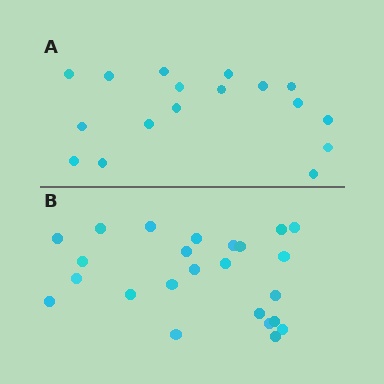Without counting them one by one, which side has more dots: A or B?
Region B (the bottom region) has more dots.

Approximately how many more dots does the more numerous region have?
Region B has roughly 8 or so more dots than region A.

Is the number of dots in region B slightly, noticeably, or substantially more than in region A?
Region B has noticeably more, but not dramatically so. The ratio is roughly 1.4 to 1.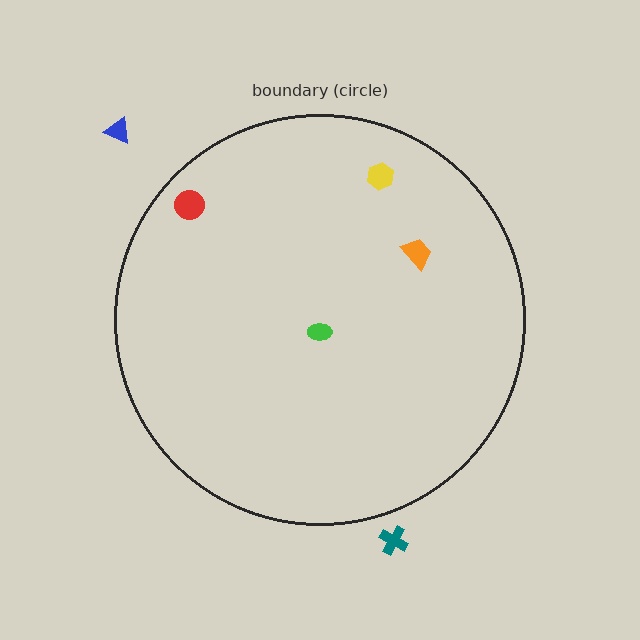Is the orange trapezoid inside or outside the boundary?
Inside.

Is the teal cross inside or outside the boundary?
Outside.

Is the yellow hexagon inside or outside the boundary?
Inside.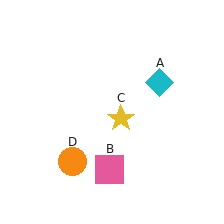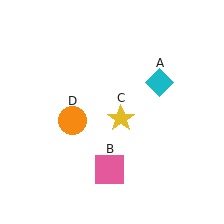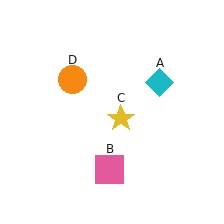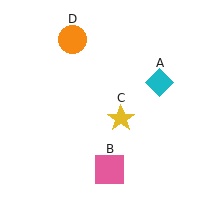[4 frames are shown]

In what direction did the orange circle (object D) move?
The orange circle (object D) moved up.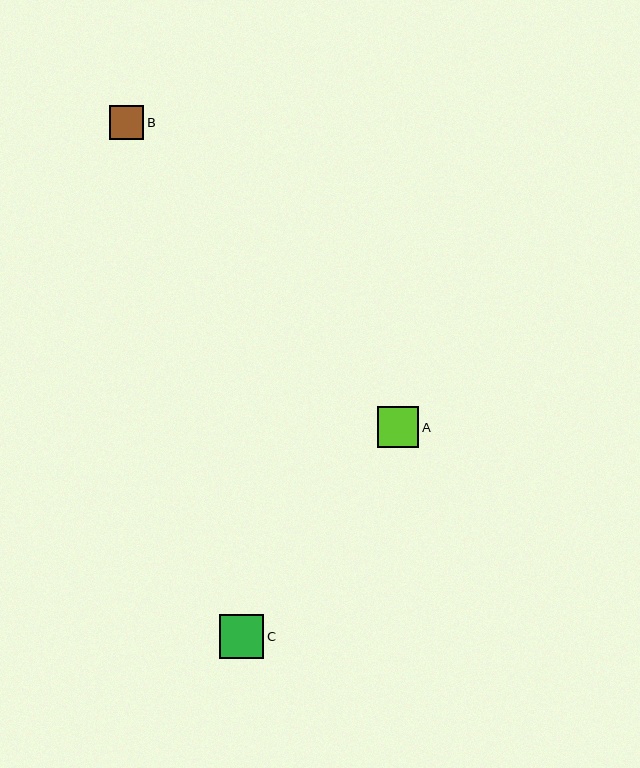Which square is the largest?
Square C is the largest with a size of approximately 44 pixels.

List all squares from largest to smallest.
From largest to smallest: C, A, B.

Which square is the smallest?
Square B is the smallest with a size of approximately 34 pixels.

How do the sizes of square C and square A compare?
Square C and square A are approximately the same size.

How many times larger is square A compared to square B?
Square A is approximately 1.2 times the size of square B.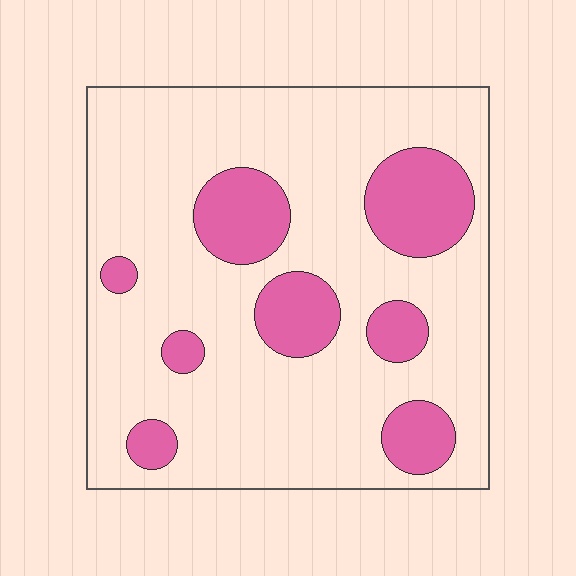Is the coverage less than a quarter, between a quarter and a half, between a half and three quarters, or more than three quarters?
Less than a quarter.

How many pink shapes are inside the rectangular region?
8.